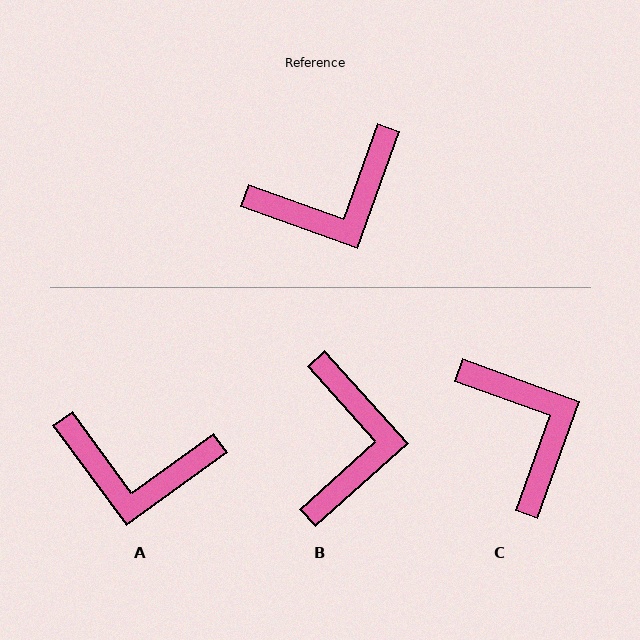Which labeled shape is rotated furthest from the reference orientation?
C, about 90 degrees away.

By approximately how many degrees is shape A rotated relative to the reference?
Approximately 34 degrees clockwise.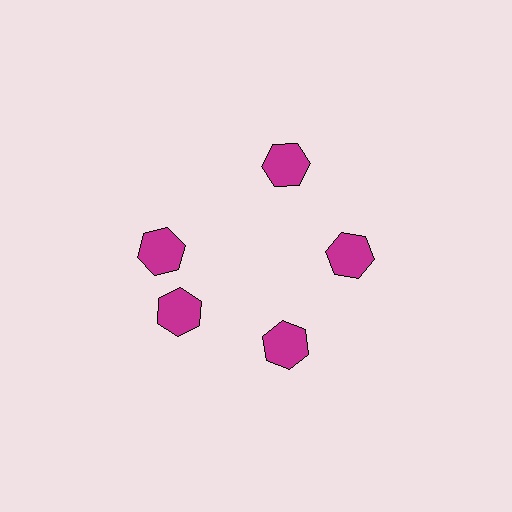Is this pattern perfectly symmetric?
No. The 5 magenta hexagons are arranged in a ring, but one element near the 10 o'clock position is rotated out of alignment along the ring, breaking the 5-fold rotational symmetry.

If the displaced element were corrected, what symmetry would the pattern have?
It would have 5-fold rotational symmetry — the pattern would map onto itself every 72 degrees.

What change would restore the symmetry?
The symmetry would be restored by rotating it back into even spacing with its neighbors so that all 5 hexagons sit at equal angles and equal distance from the center.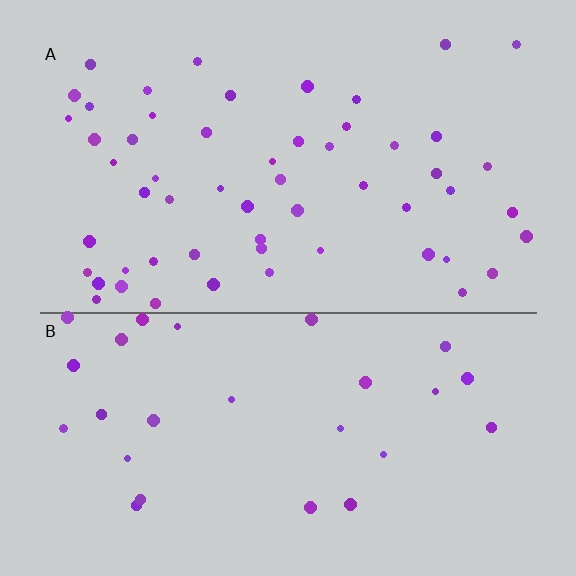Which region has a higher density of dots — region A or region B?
A (the top).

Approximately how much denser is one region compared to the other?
Approximately 2.0× — region A over region B.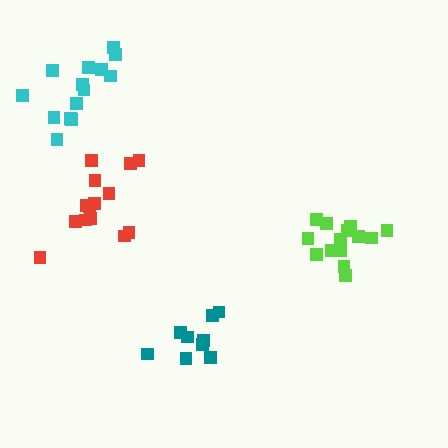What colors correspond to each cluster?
The clusters are colored: red, cyan, teal, lime.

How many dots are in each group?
Group 1: 14 dots, Group 2: 14 dots, Group 3: 9 dots, Group 4: 14 dots (51 total).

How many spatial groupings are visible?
There are 4 spatial groupings.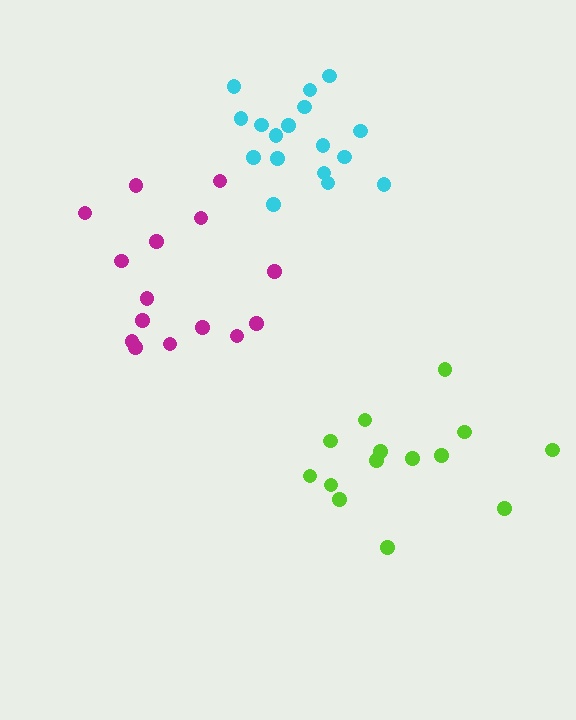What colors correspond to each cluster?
The clusters are colored: cyan, lime, magenta.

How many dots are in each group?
Group 1: 17 dots, Group 2: 14 dots, Group 3: 15 dots (46 total).